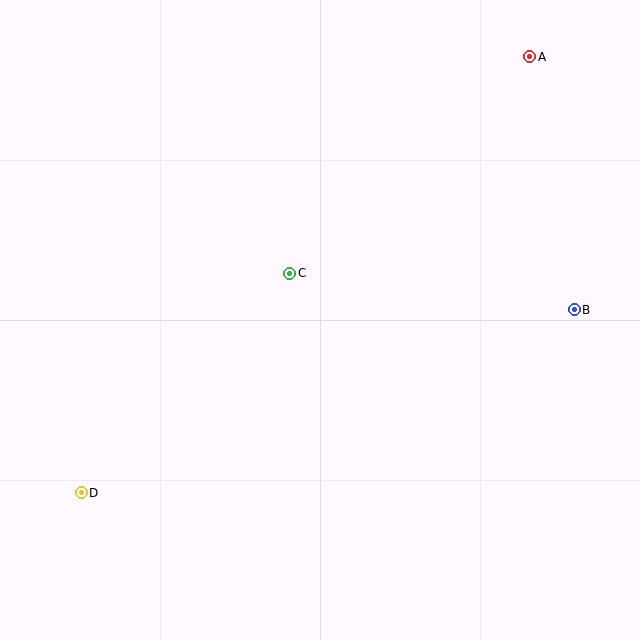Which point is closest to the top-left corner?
Point C is closest to the top-left corner.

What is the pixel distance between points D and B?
The distance between D and B is 526 pixels.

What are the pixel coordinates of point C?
Point C is at (290, 273).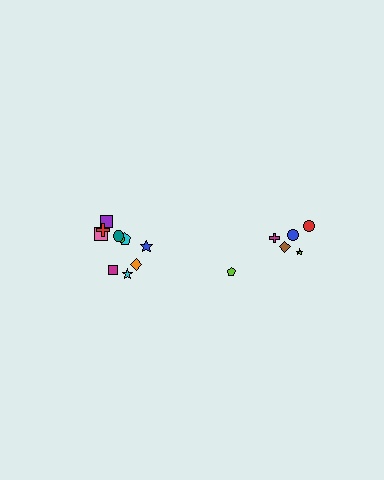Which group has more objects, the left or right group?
The left group.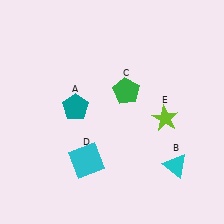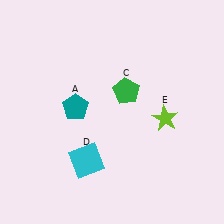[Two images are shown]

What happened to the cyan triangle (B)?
The cyan triangle (B) was removed in Image 2. It was in the bottom-right area of Image 1.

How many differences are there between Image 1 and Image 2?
There is 1 difference between the two images.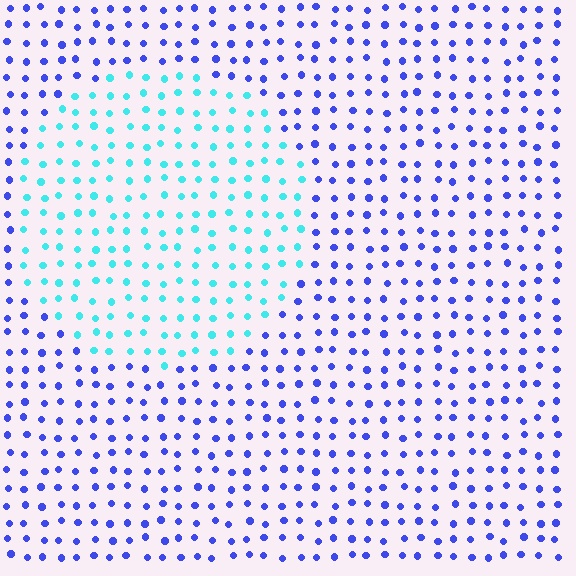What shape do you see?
I see a circle.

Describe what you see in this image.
The image is filled with small blue elements in a uniform arrangement. A circle-shaped region is visible where the elements are tinted to a slightly different hue, forming a subtle color boundary.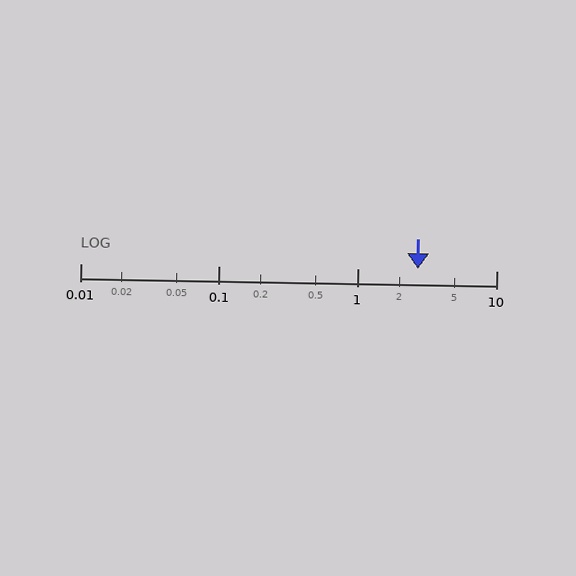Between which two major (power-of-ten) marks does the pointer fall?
The pointer is between 1 and 10.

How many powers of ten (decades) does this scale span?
The scale spans 3 decades, from 0.01 to 10.